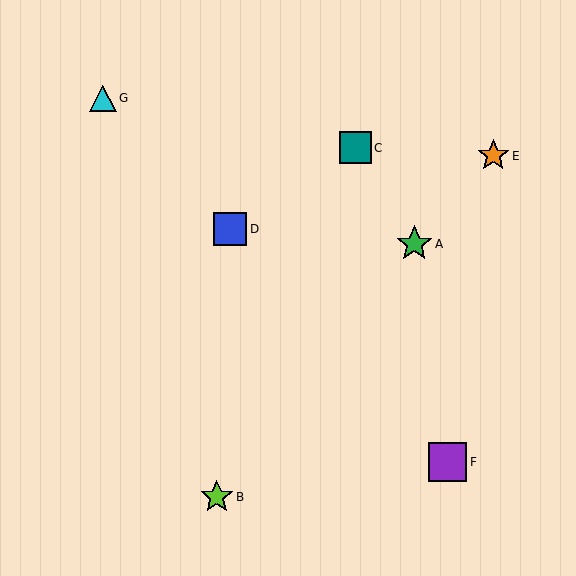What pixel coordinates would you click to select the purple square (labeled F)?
Click at (447, 462) to select the purple square F.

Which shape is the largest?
The purple square (labeled F) is the largest.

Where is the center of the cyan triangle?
The center of the cyan triangle is at (103, 98).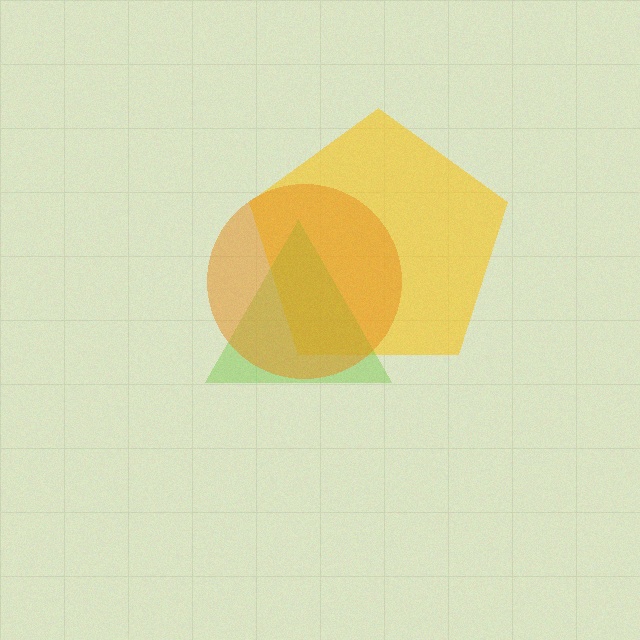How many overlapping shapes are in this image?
There are 3 overlapping shapes in the image.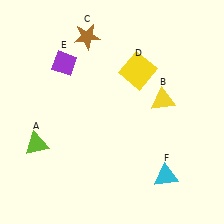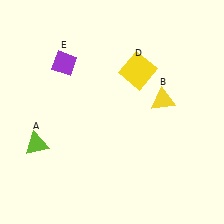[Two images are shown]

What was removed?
The brown star (C), the cyan triangle (F) were removed in Image 2.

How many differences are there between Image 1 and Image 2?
There are 2 differences between the two images.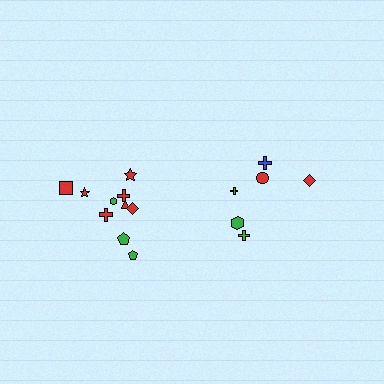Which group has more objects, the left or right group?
The left group.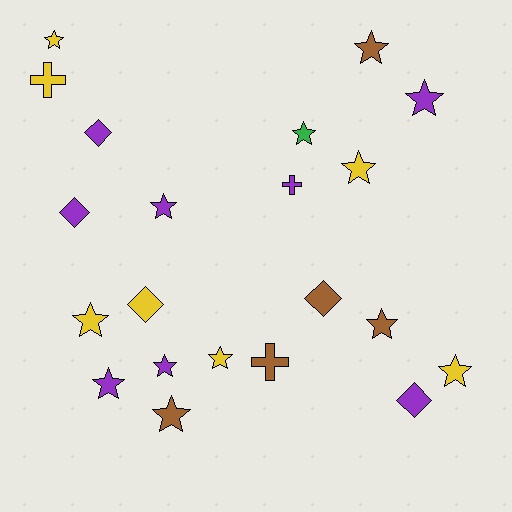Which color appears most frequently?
Purple, with 8 objects.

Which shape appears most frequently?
Star, with 13 objects.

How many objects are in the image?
There are 21 objects.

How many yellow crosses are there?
There is 1 yellow cross.